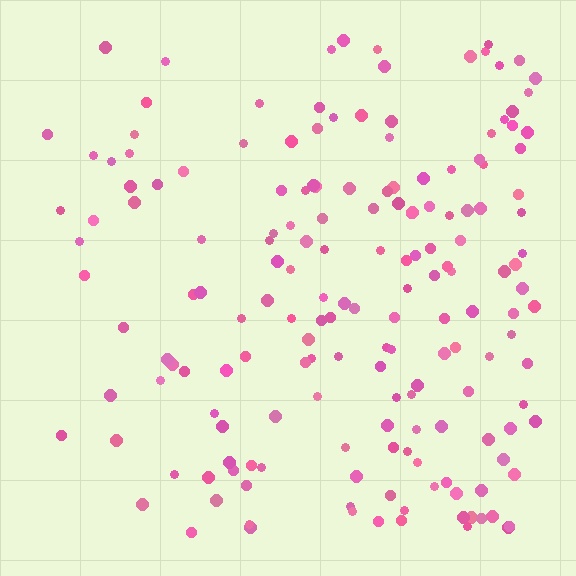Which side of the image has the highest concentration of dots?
The right.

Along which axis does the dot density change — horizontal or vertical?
Horizontal.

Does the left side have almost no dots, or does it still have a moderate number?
Still a moderate number, just noticeably fewer than the right.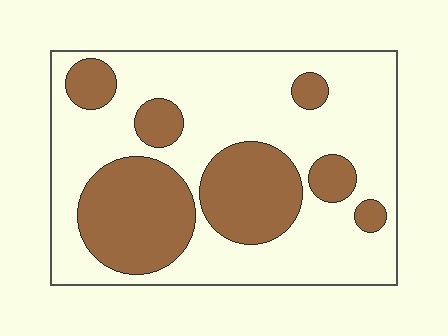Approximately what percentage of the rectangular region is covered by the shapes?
Approximately 35%.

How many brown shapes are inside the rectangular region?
7.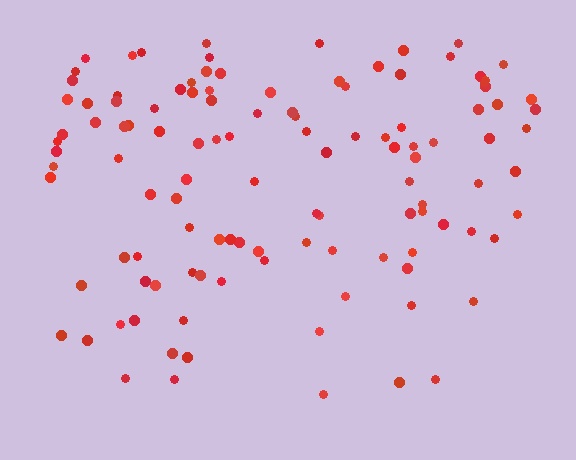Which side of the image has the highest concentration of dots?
The top.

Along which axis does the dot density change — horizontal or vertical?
Vertical.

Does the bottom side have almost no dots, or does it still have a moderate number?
Still a moderate number, just noticeably fewer than the top.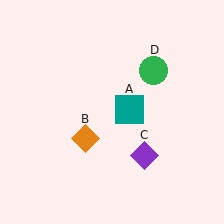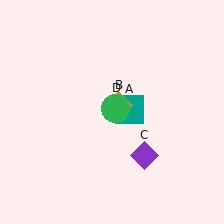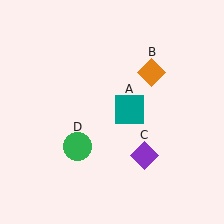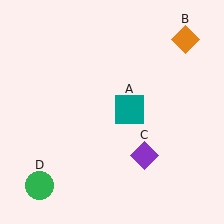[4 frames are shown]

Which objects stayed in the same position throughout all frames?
Teal square (object A) and purple diamond (object C) remained stationary.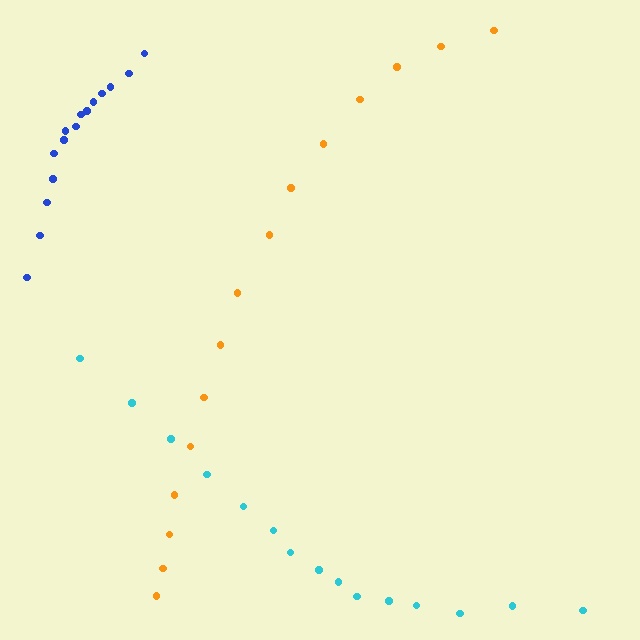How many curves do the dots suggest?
There are 3 distinct paths.